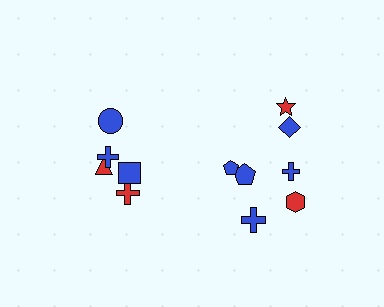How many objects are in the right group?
There are 7 objects.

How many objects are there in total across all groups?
There are 12 objects.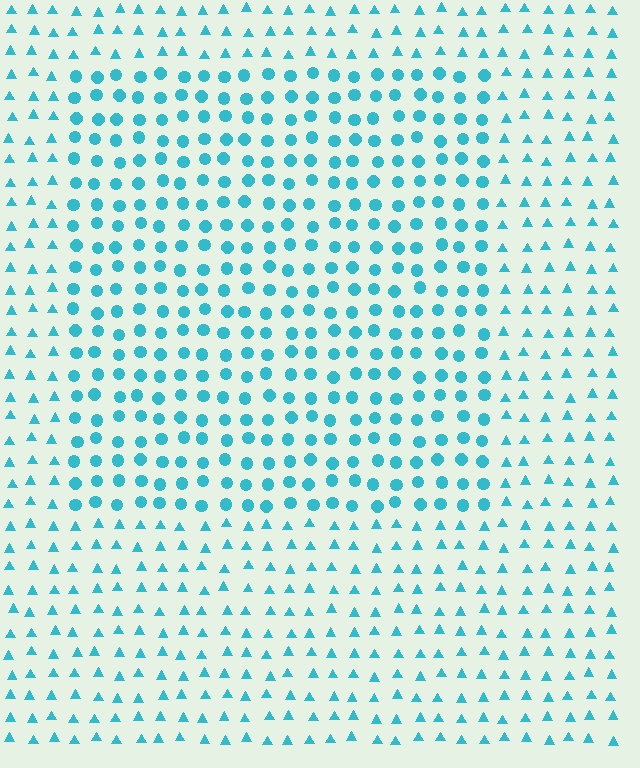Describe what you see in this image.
The image is filled with small cyan elements arranged in a uniform grid. A rectangle-shaped region contains circles, while the surrounding area contains triangles. The boundary is defined purely by the change in element shape.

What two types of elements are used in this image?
The image uses circles inside the rectangle region and triangles outside it.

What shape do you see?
I see a rectangle.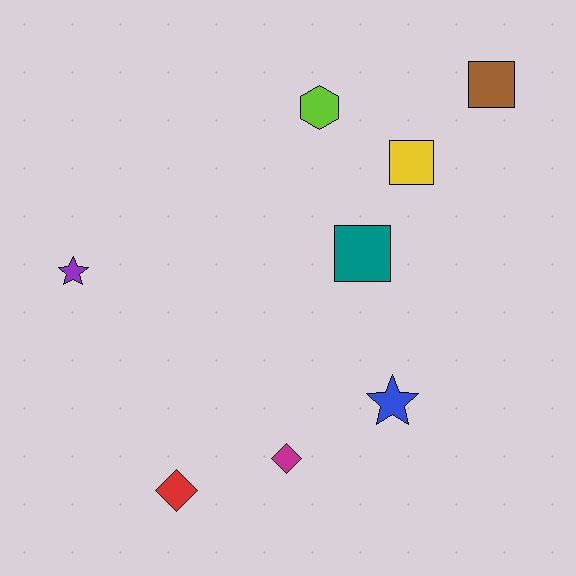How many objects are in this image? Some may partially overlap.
There are 8 objects.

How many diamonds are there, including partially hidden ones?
There are 2 diamonds.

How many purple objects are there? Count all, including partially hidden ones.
There is 1 purple object.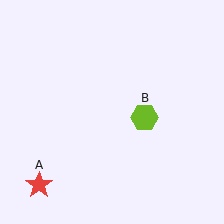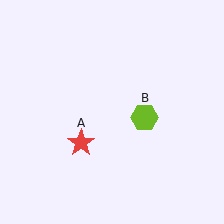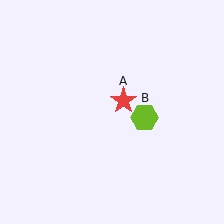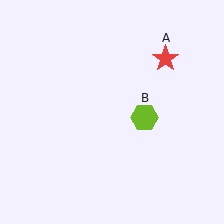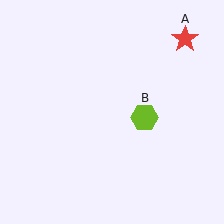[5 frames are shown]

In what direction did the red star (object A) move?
The red star (object A) moved up and to the right.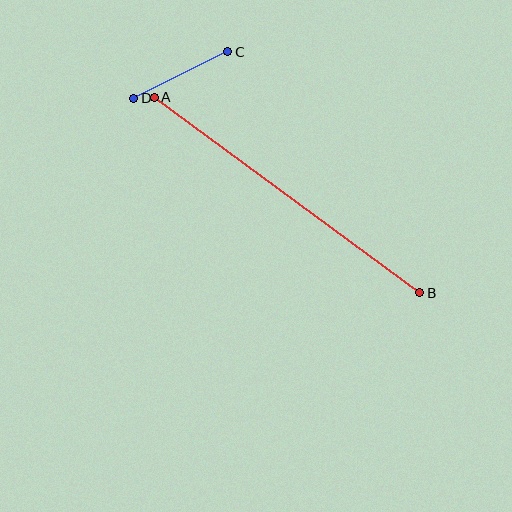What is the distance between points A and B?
The distance is approximately 329 pixels.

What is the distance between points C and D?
The distance is approximately 105 pixels.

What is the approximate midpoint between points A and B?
The midpoint is at approximately (287, 195) pixels.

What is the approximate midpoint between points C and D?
The midpoint is at approximately (181, 75) pixels.